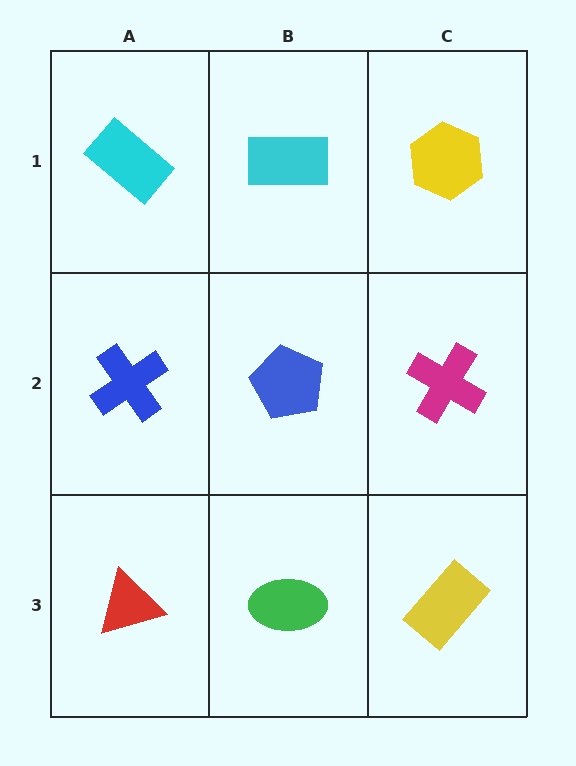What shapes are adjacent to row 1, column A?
A blue cross (row 2, column A), a cyan rectangle (row 1, column B).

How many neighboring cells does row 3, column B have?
3.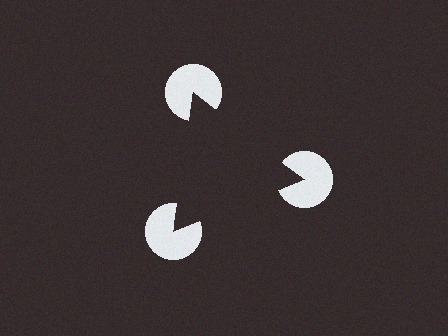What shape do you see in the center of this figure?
An illusory triangle — its edges are inferred from the aligned wedge cuts in the pac-man discs, not physically drawn.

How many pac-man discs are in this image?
There are 3 — one at each vertex of the illusory triangle.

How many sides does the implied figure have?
3 sides.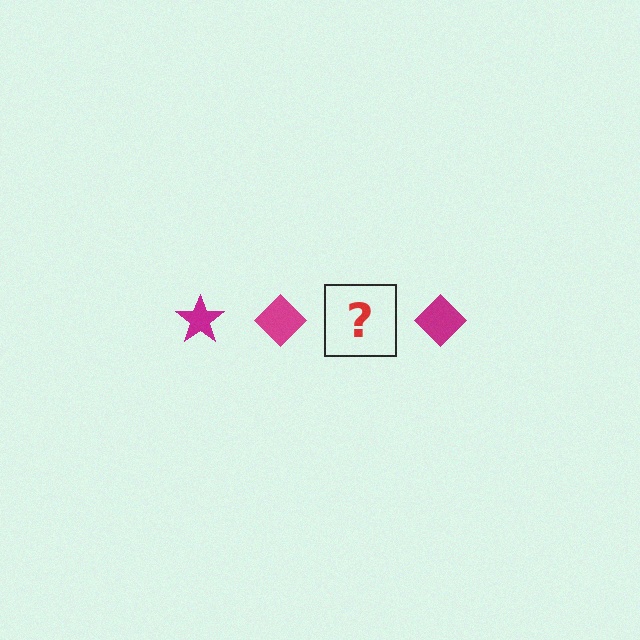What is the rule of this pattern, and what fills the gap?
The rule is that the pattern cycles through star, diamond shapes in magenta. The gap should be filled with a magenta star.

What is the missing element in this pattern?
The missing element is a magenta star.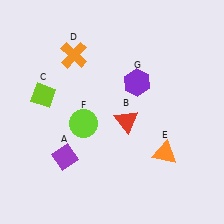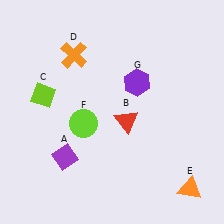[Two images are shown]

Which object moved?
The orange triangle (E) moved down.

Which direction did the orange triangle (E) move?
The orange triangle (E) moved down.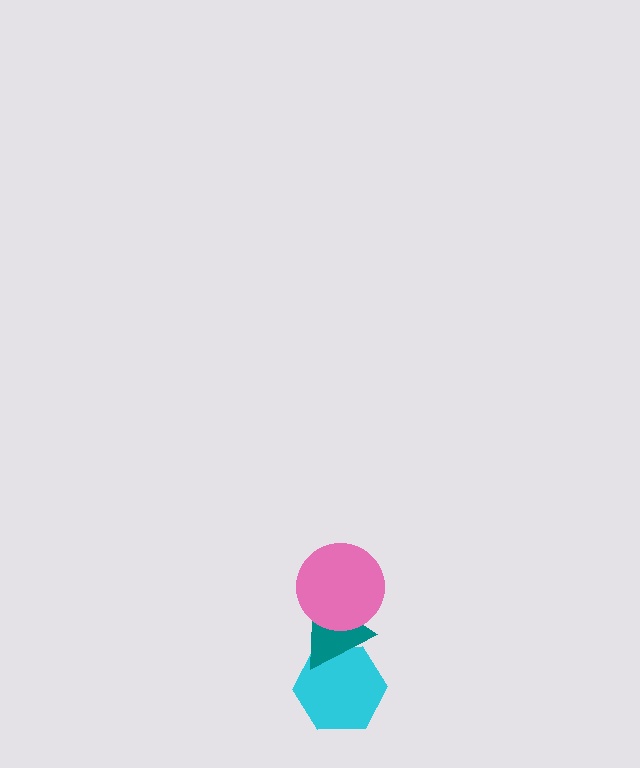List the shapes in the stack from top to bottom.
From top to bottom: the pink circle, the teal triangle, the cyan hexagon.